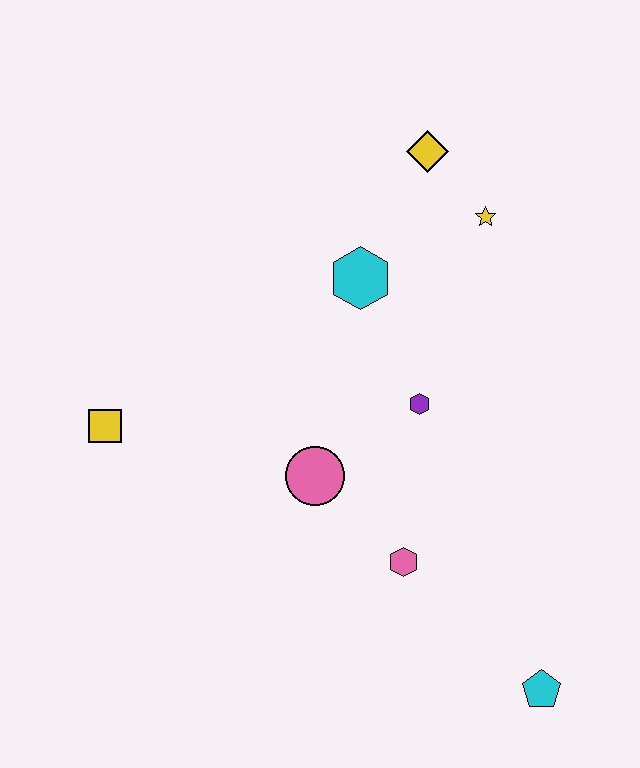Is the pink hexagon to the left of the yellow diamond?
Yes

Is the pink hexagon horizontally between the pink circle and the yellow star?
Yes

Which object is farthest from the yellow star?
The cyan pentagon is farthest from the yellow star.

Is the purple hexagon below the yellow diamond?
Yes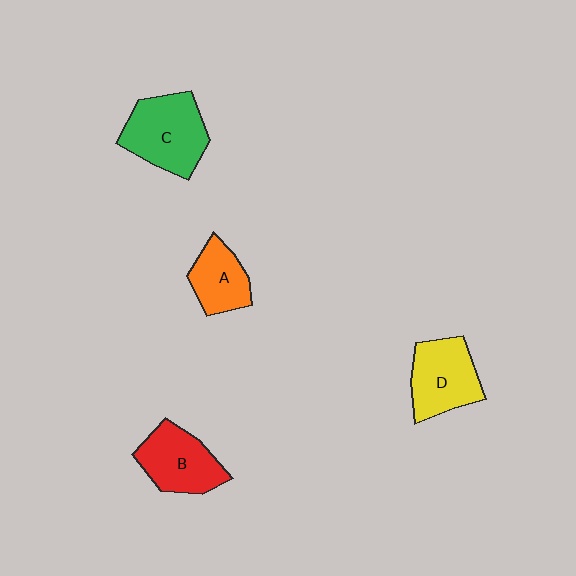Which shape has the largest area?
Shape C (green).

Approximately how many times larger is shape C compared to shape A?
Approximately 1.6 times.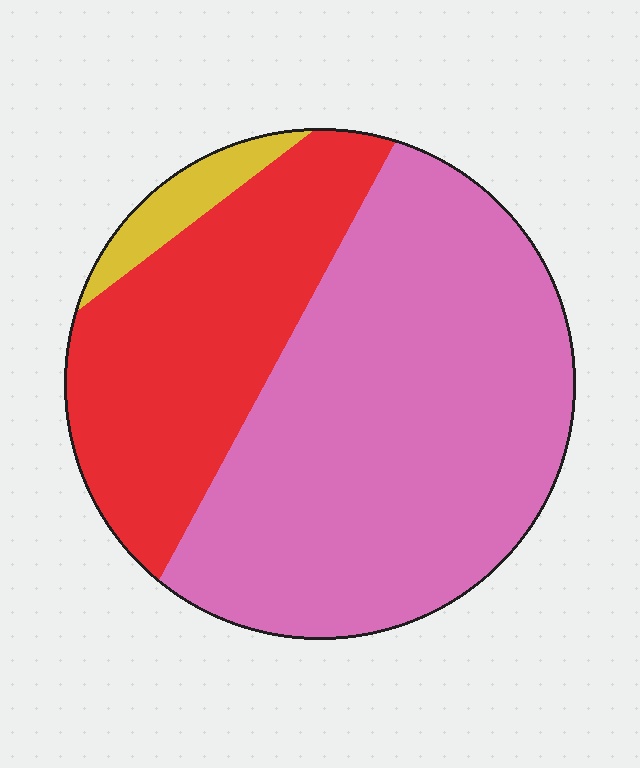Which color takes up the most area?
Pink, at roughly 60%.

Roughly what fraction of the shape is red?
Red covers roughly 35% of the shape.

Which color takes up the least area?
Yellow, at roughly 5%.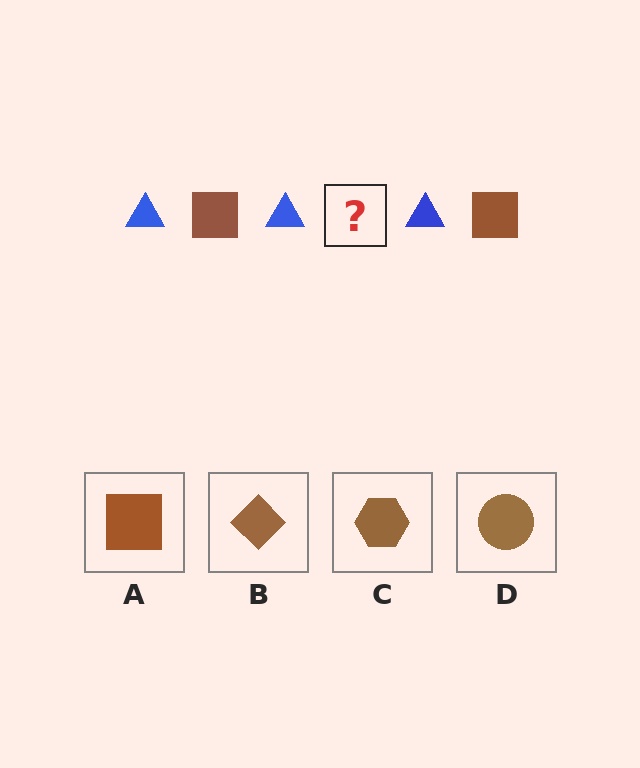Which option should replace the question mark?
Option A.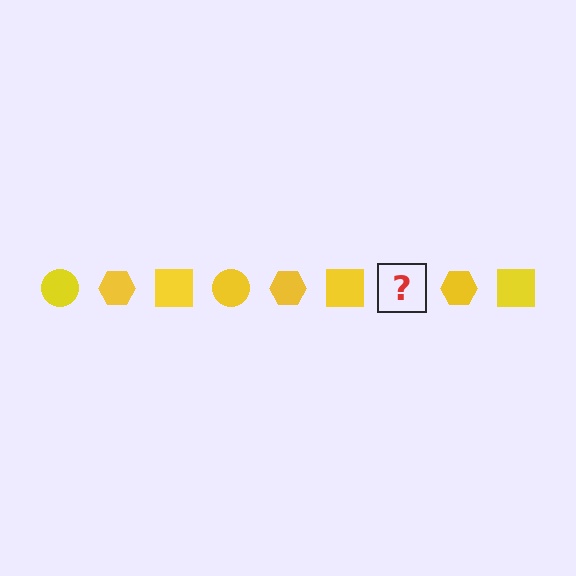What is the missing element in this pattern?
The missing element is a yellow circle.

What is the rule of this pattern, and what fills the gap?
The rule is that the pattern cycles through circle, hexagon, square shapes in yellow. The gap should be filled with a yellow circle.